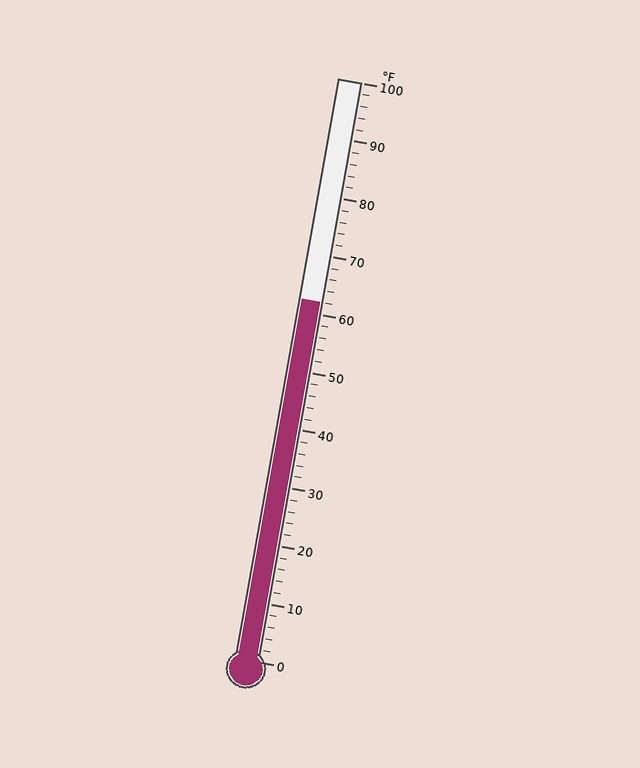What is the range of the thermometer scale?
The thermometer scale ranges from 0°F to 100°F.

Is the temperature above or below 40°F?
The temperature is above 40°F.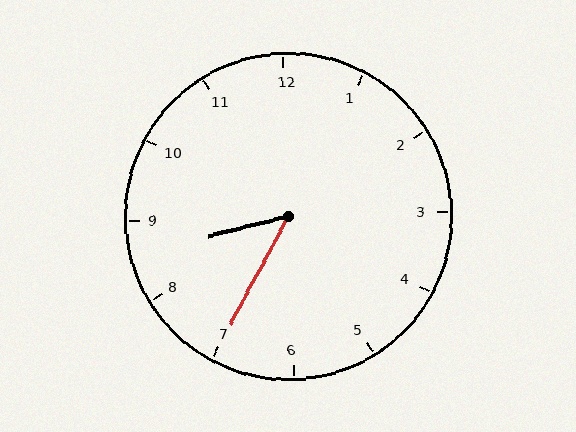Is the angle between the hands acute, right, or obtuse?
It is acute.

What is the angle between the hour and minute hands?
Approximately 48 degrees.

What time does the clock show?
8:35.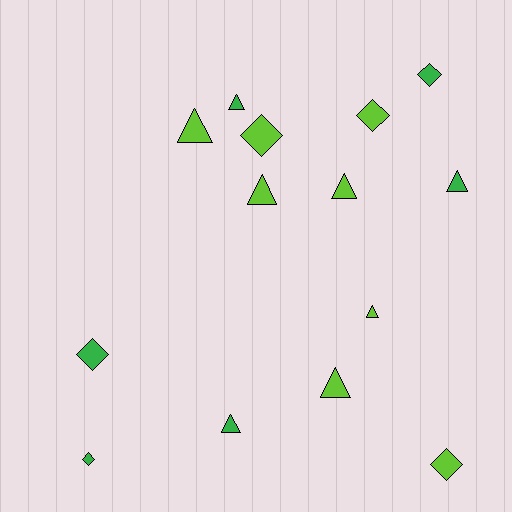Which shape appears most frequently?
Triangle, with 8 objects.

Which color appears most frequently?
Lime, with 8 objects.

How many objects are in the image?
There are 14 objects.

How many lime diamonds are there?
There are 3 lime diamonds.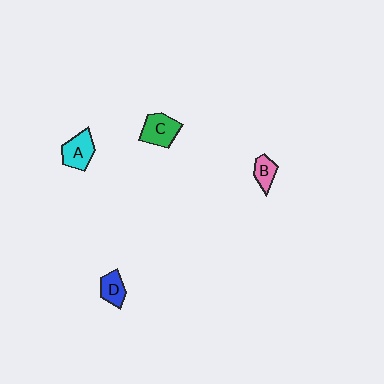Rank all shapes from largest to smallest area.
From largest to smallest: C (green), A (cyan), D (blue), B (pink).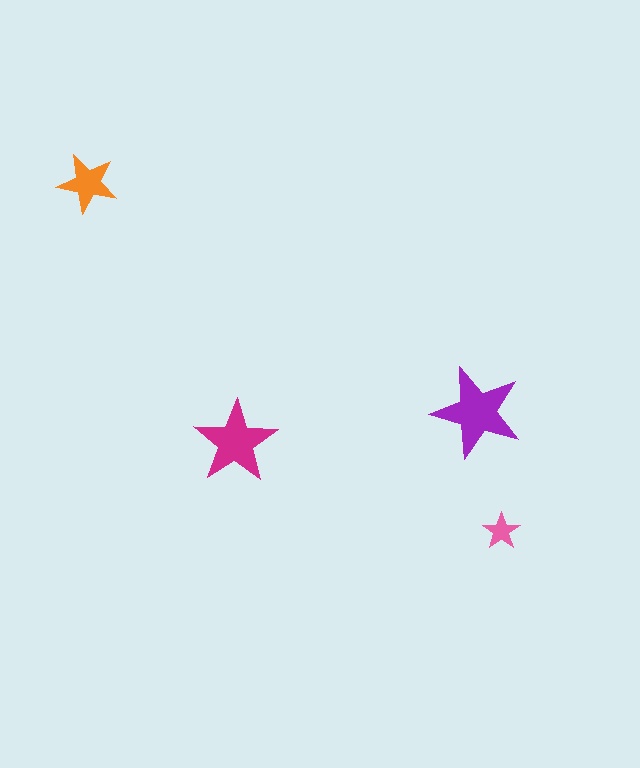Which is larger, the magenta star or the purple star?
The purple one.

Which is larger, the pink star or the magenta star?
The magenta one.